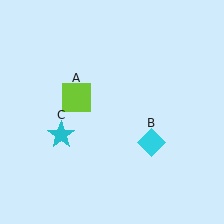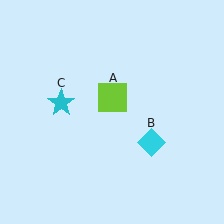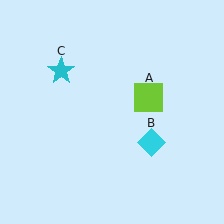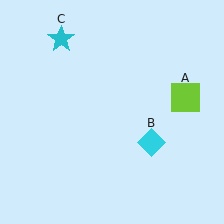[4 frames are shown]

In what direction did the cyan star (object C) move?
The cyan star (object C) moved up.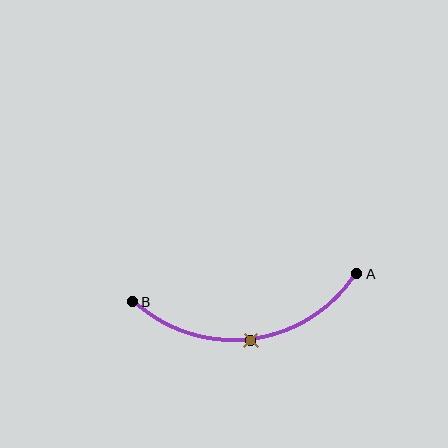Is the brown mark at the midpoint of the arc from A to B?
Yes. The brown mark lies on the arc at equal arc-length from both A and B — it is the arc midpoint.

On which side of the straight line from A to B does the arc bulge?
The arc bulges below the straight line connecting A and B.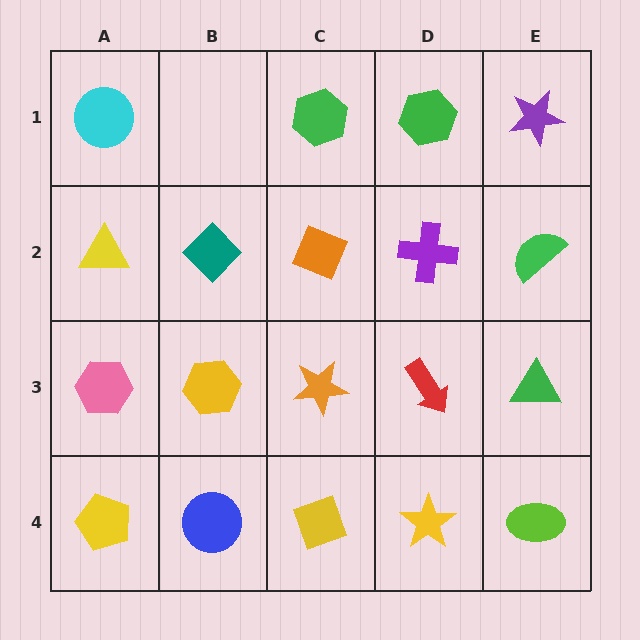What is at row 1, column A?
A cyan circle.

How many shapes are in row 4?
5 shapes.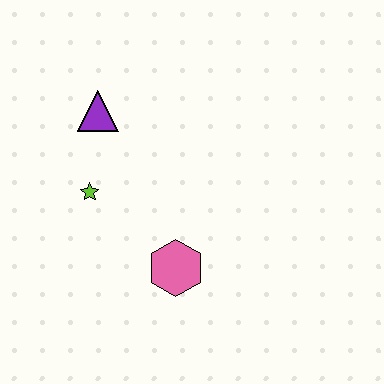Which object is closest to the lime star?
The purple triangle is closest to the lime star.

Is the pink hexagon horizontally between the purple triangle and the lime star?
No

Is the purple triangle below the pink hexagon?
No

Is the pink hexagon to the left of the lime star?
No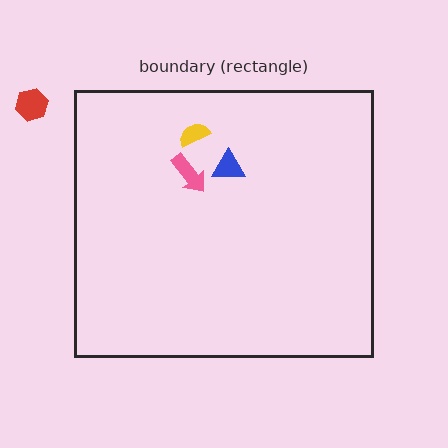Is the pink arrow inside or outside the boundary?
Inside.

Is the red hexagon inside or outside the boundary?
Outside.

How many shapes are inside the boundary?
3 inside, 1 outside.